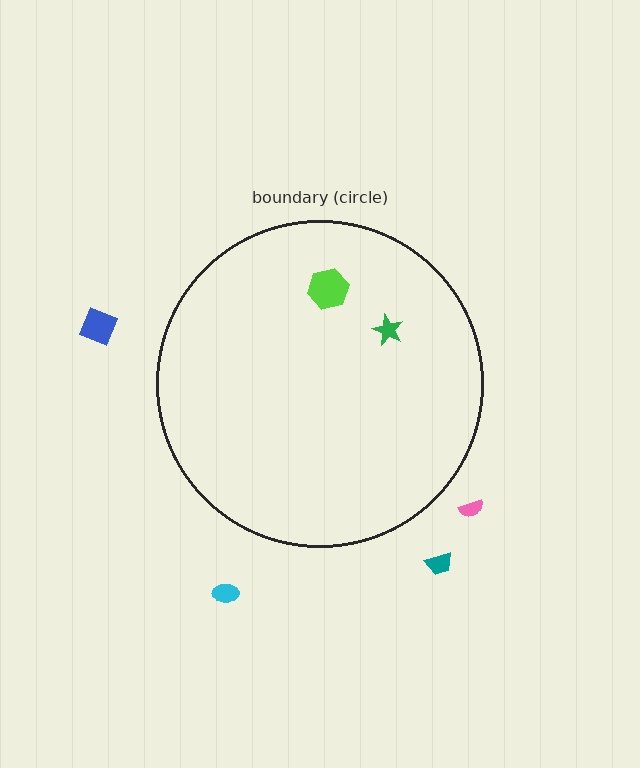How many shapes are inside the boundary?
2 inside, 4 outside.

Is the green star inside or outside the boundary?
Inside.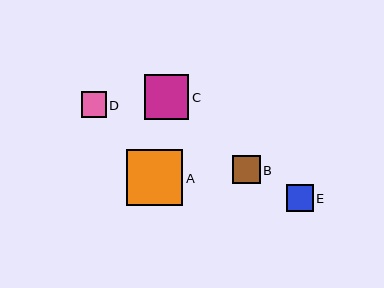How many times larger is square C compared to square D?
Square C is approximately 1.8 times the size of square D.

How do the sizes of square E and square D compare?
Square E and square D are approximately the same size.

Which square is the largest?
Square A is the largest with a size of approximately 56 pixels.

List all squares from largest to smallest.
From largest to smallest: A, C, B, E, D.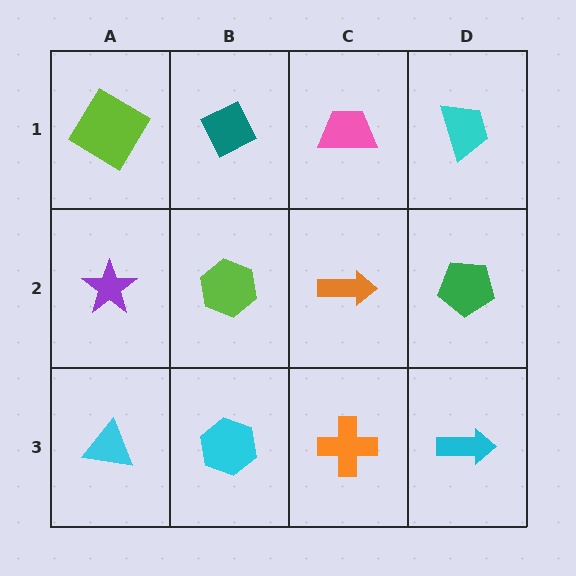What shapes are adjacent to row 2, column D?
A cyan trapezoid (row 1, column D), a cyan arrow (row 3, column D), an orange arrow (row 2, column C).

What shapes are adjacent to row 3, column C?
An orange arrow (row 2, column C), a cyan hexagon (row 3, column B), a cyan arrow (row 3, column D).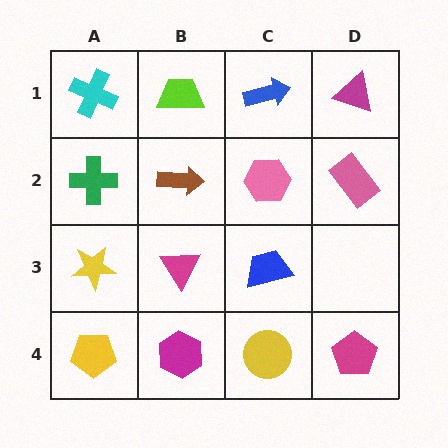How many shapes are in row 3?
3 shapes.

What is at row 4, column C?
A yellow circle.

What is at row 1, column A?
A cyan cross.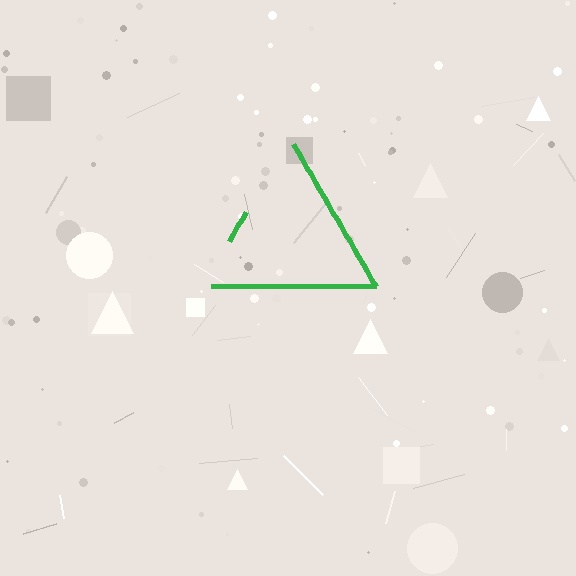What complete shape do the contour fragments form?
The contour fragments form a triangle.